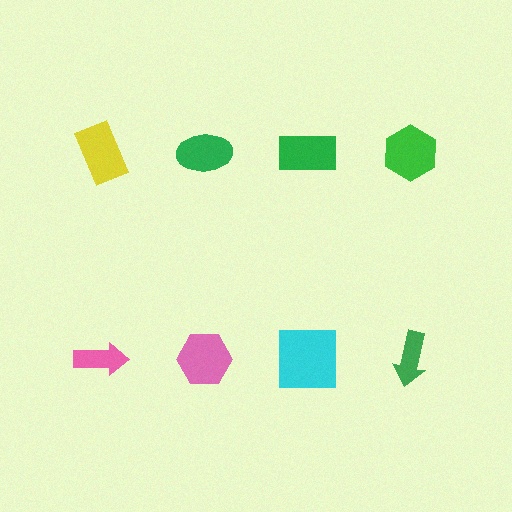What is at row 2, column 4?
A green arrow.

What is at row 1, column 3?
A green rectangle.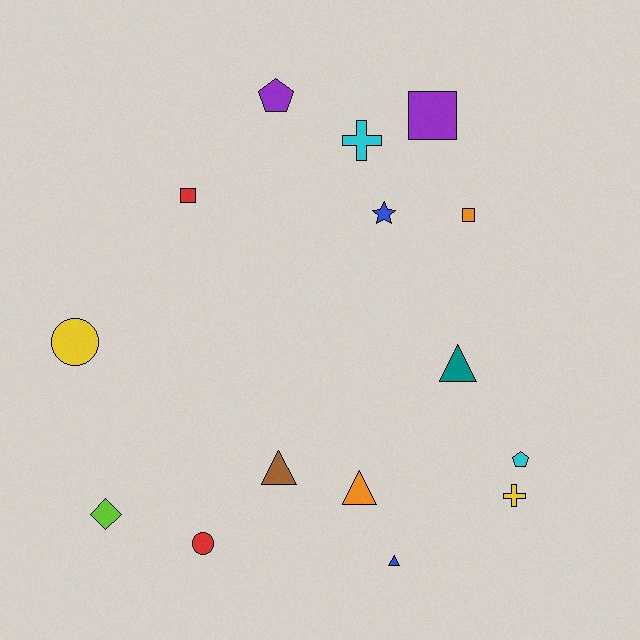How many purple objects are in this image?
There are 2 purple objects.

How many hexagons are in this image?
There are no hexagons.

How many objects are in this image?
There are 15 objects.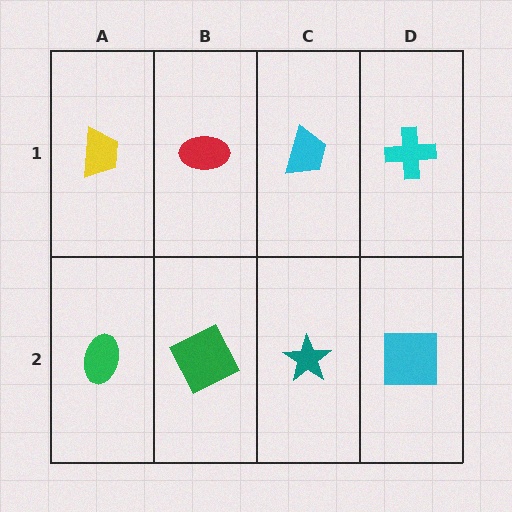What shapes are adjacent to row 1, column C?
A teal star (row 2, column C), a red ellipse (row 1, column B), a cyan cross (row 1, column D).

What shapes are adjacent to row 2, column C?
A cyan trapezoid (row 1, column C), a green square (row 2, column B), a cyan square (row 2, column D).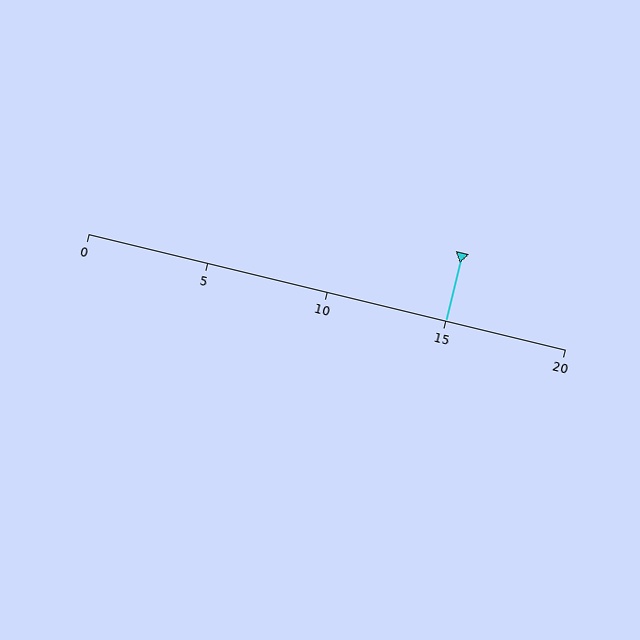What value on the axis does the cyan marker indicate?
The marker indicates approximately 15.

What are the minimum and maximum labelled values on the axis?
The axis runs from 0 to 20.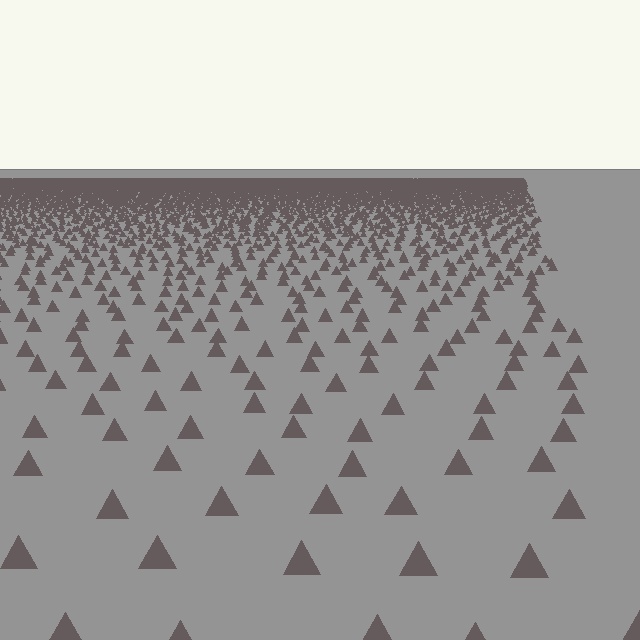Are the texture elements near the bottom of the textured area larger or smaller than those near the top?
Larger. Near the bottom, elements are closer to the viewer and appear at a bigger on-screen size.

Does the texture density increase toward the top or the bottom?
Density increases toward the top.